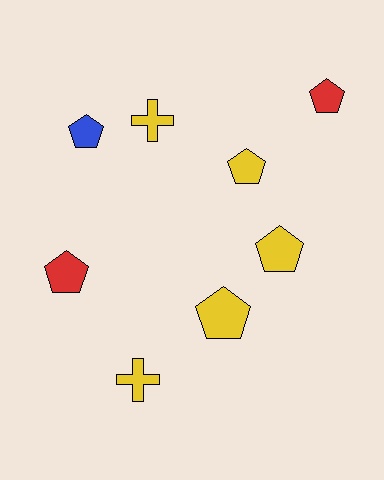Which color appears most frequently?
Yellow, with 5 objects.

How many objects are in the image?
There are 8 objects.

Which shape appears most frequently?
Pentagon, with 6 objects.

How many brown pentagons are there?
There are no brown pentagons.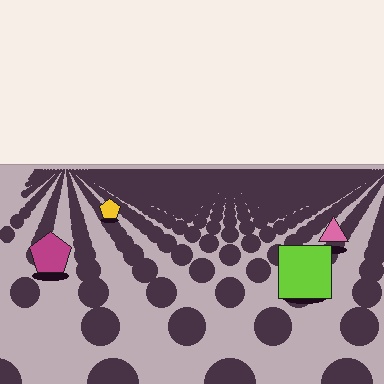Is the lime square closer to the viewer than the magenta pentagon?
Yes. The lime square is closer — you can tell from the texture gradient: the ground texture is coarser near it.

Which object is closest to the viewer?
The lime square is closest. The texture marks near it are larger and more spread out.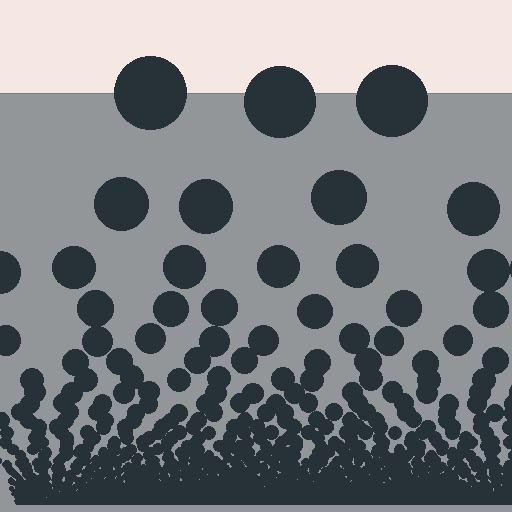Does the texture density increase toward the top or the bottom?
Density increases toward the bottom.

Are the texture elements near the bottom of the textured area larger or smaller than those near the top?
Smaller. The gradient is inverted — elements near the bottom are smaller and denser.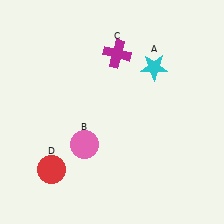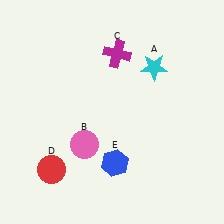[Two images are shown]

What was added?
A blue hexagon (E) was added in Image 2.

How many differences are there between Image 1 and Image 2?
There is 1 difference between the two images.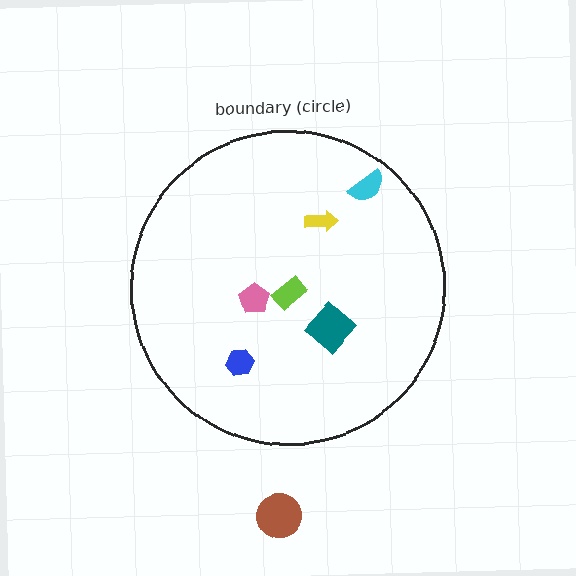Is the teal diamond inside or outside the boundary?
Inside.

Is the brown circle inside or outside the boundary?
Outside.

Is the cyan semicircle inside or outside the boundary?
Inside.